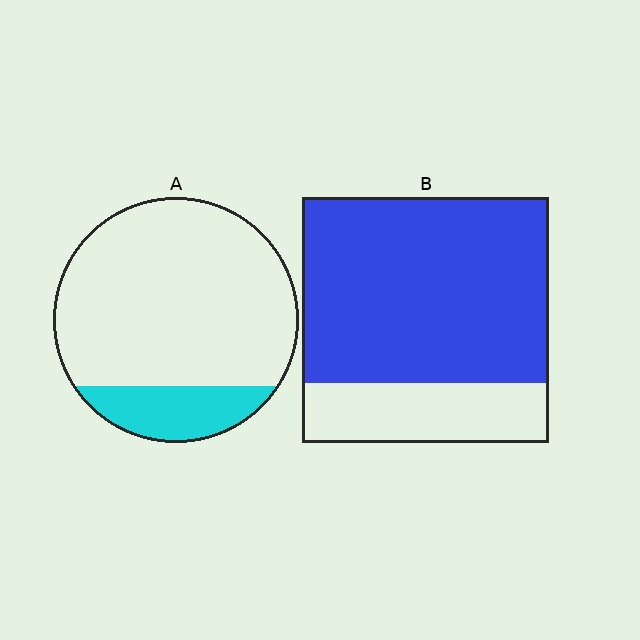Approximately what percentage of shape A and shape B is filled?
A is approximately 20% and B is approximately 75%.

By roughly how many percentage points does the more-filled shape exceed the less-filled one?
By roughly 60 percentage points (B over A).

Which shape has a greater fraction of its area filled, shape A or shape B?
Shape B.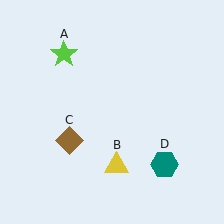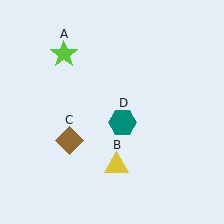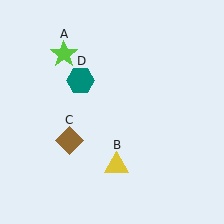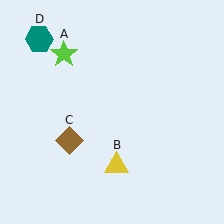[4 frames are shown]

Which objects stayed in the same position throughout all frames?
Lime star (object A) and yellow triangle (object B) and brown diamond (object C) remained stationary.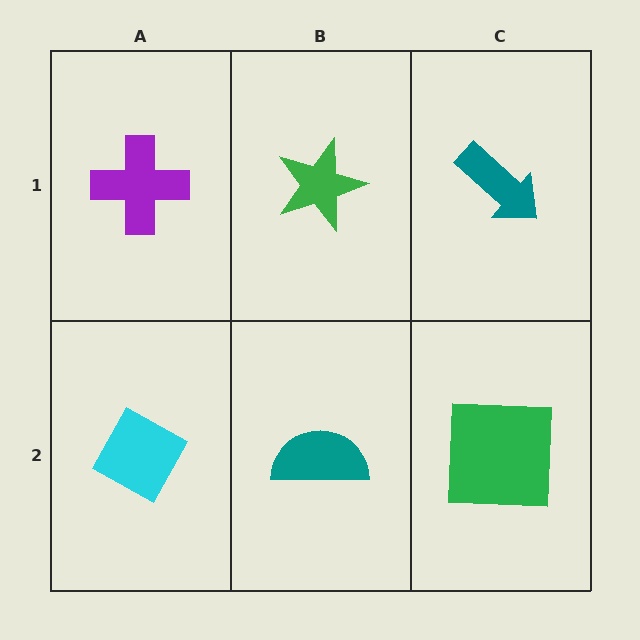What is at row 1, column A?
A purple cross.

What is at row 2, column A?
A cyan diamond.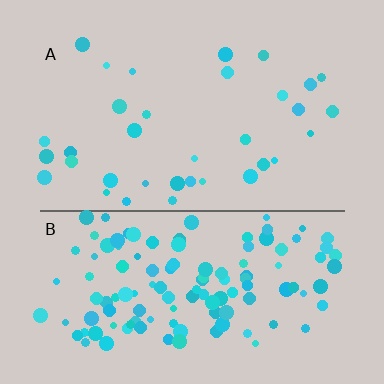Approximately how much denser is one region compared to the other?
Approximately 3.7× — region B over region A.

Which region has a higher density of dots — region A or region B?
B (the bottom).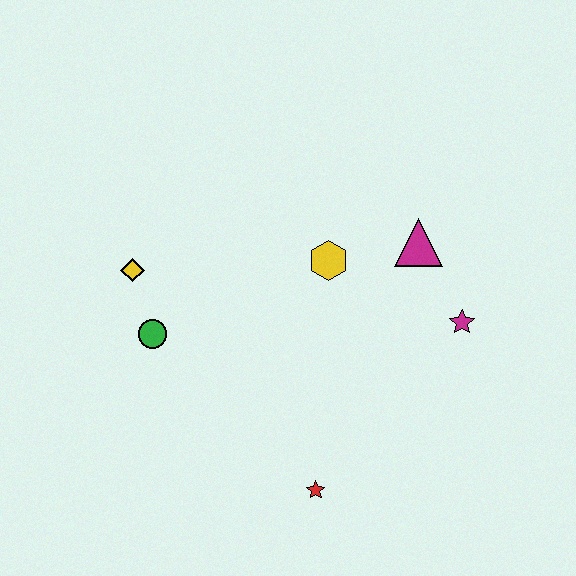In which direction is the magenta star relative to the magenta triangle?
The magenta star is below the magenta triangle.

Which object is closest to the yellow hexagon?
The magenta triangle is closest to the yellow hexagon.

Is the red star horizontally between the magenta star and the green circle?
Yes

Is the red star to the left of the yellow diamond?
No